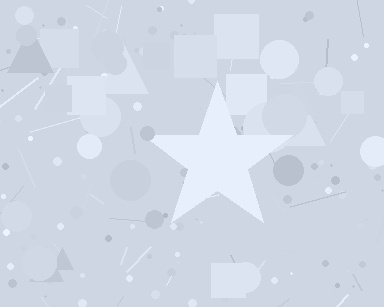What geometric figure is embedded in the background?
A star is embedded in the background.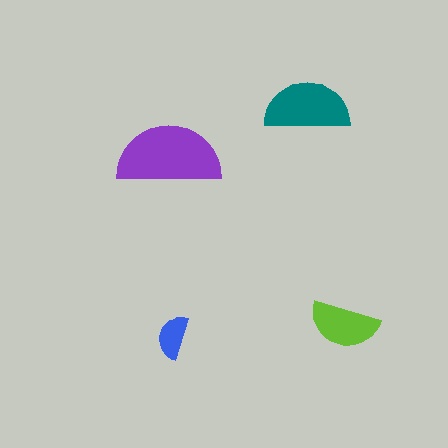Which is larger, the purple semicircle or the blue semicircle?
The purple one.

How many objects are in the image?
There are 4 objects in the image.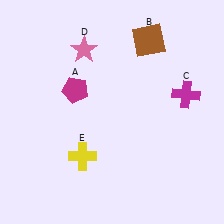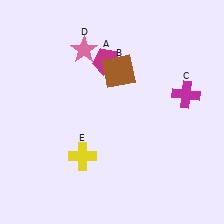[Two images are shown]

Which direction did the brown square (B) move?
The brown square (B) moved down.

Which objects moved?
The objects that moved are: the magenta pentagon (A), the brown square (B).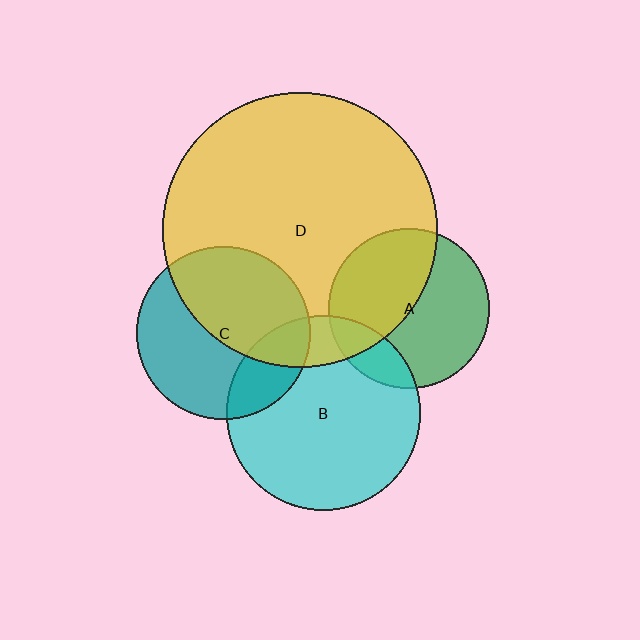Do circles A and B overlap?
Yes.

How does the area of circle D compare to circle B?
Approximately 2.0 times.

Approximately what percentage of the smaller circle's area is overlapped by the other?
Approximately 15%.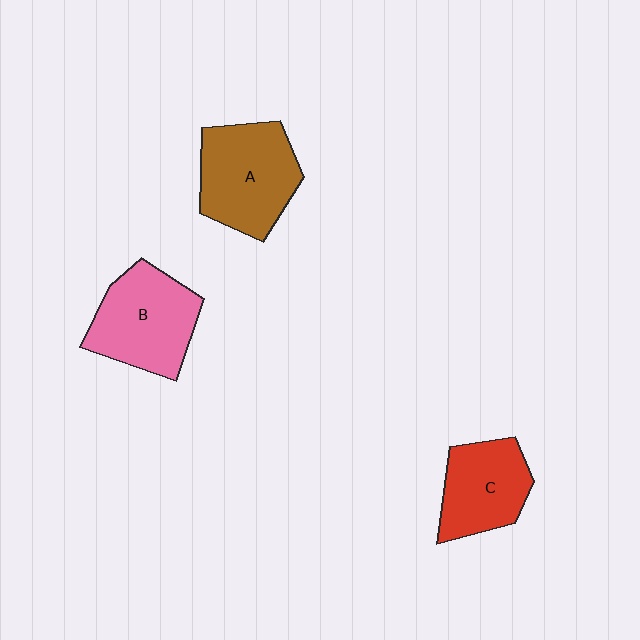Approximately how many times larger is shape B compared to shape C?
Approximately 1.2 times.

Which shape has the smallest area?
Shape C (red).